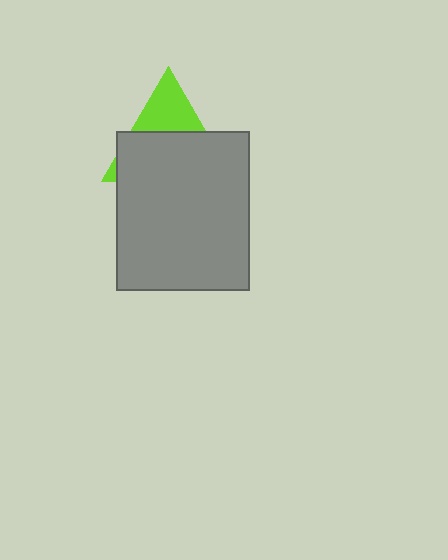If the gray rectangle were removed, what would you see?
You would see the complete lime triangle.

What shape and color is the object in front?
The object in front is a gray rectangle.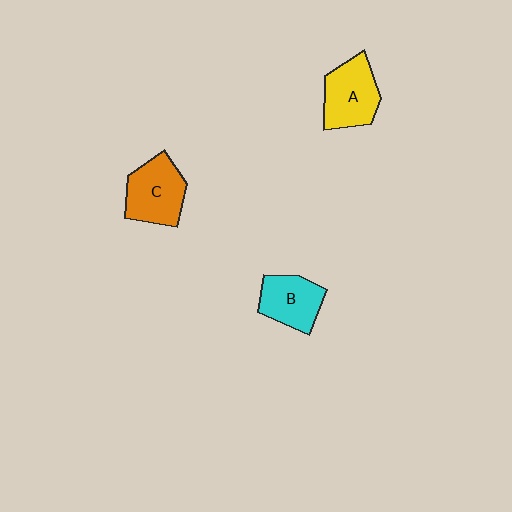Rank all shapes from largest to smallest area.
From largest to smallest: C (orange), A (yellow), B (cyan).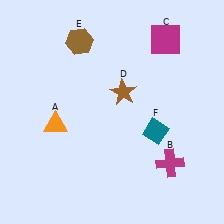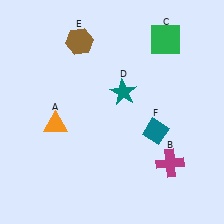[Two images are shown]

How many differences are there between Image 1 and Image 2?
There are 2 differences between the two images.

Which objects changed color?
C changed from magenta to green. D changed from brown to teal.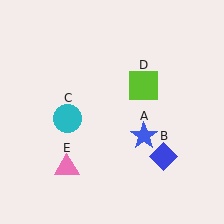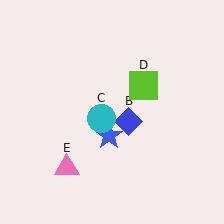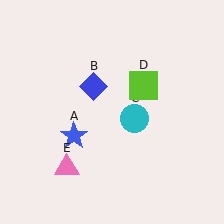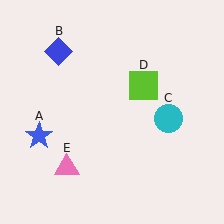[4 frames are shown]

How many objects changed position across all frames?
3 objects changed position: blue star (object A), blue diamond (object B), cyan circle (object C).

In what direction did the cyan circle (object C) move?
The cyan circle (object C) moved right.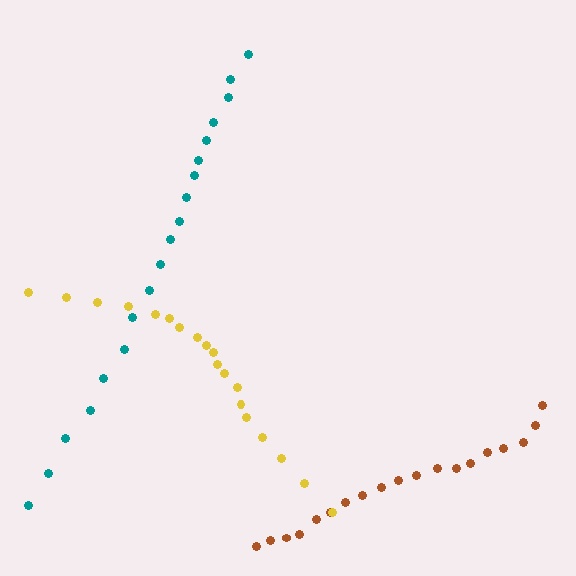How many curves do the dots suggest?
There are 3 distinct paths.